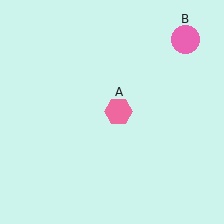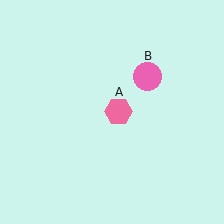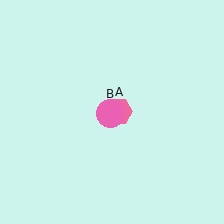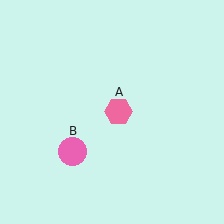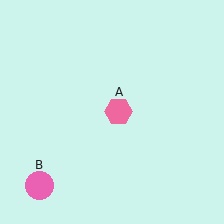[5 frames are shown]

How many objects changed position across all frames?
1 object changed position: pink circle (object B).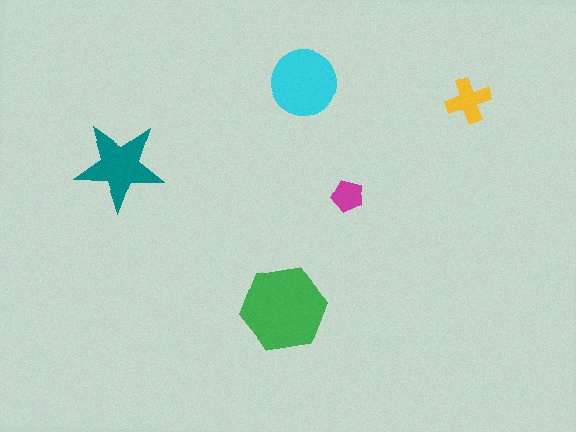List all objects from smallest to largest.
The magenta pentagon, the yellow cross, the teal star, the cyan circle, the green hexagon.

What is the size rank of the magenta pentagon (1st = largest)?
5th.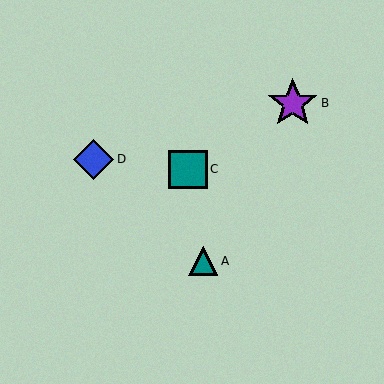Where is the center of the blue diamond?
The center of the blue diamond is at (94, 159).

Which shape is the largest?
The purple star (labeled B) is the largest.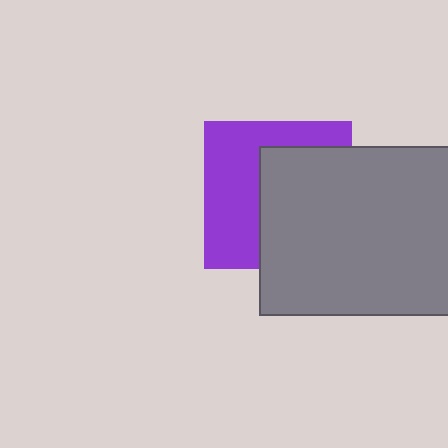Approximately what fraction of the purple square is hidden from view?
Roughly 52% of the purple square is hidden behind the gray rectangle.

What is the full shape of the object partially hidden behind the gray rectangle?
The partially hidden object is a purple square.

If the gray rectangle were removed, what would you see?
You would see the complete purple square.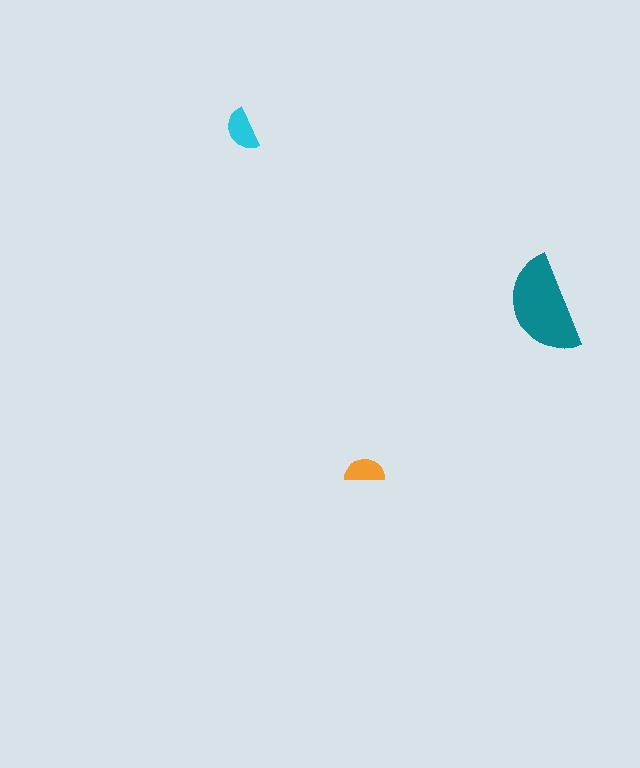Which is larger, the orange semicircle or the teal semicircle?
The teal one.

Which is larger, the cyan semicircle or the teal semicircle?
The teal one.